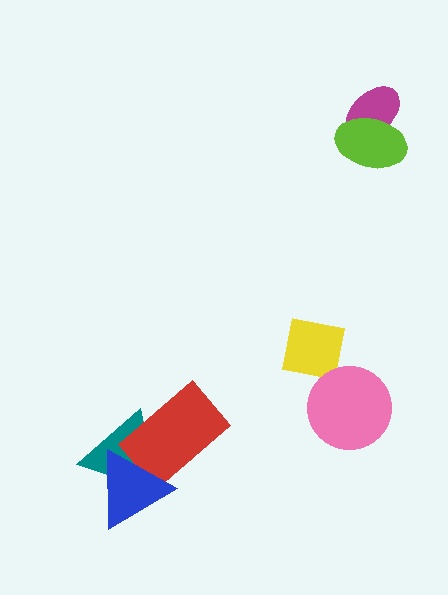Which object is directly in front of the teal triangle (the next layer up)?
The red rectangle is directly in front of the teal triangle.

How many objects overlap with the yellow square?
1 object overlaps with the yellow square.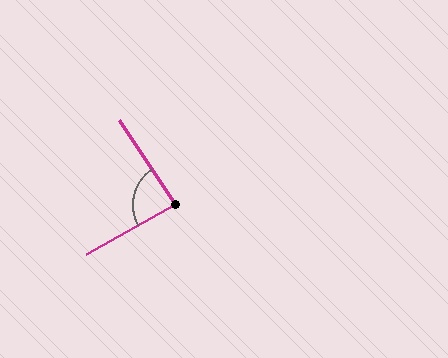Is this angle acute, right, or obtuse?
It is approximately a right angle.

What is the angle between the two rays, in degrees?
Approximately 86 degrees.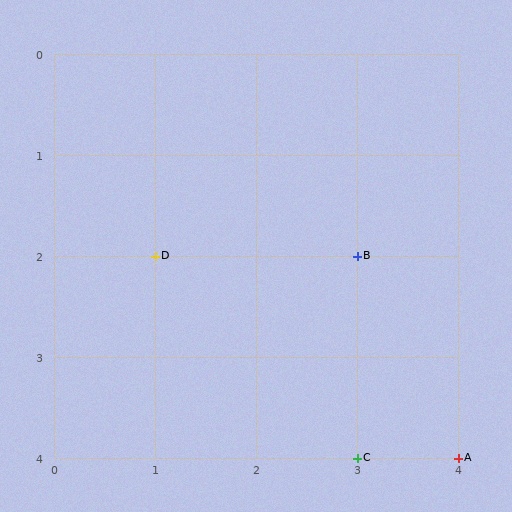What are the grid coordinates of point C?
Point C is at grid coordinates (3, 4).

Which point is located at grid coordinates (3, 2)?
Point B is at (3, 2).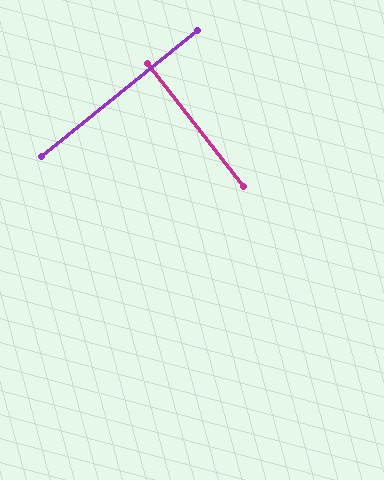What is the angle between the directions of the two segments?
Approximately 89 degrees.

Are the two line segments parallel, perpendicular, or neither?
Perpendicular — they meet at approximately 89°.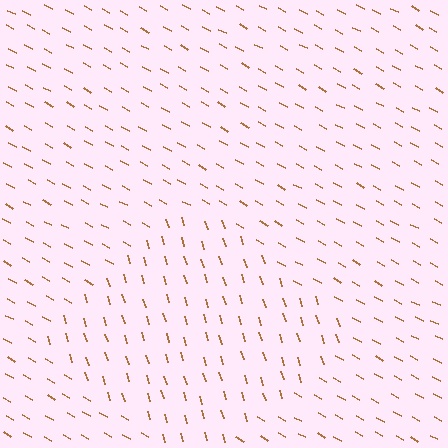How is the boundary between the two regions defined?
The boundary is defined purely by a change in line orientation (approximately 45 degrees difference). All lines are the same color and thickness.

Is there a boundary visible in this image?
Yes, there is a texture boundary formed by a change in line orientation.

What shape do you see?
I see a diamond.